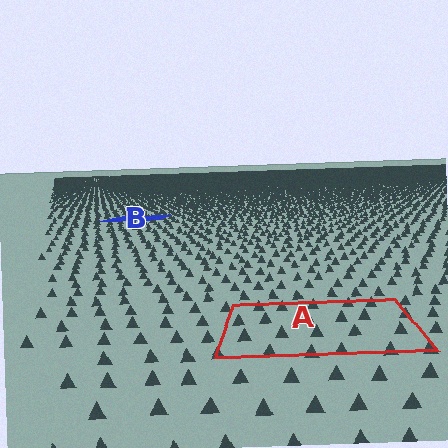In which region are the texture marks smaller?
The texture marks are smaller in region B, because it is farther away.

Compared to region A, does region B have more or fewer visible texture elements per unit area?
Region B has more texture elements per unit area — they are packed more densely because it is farther away.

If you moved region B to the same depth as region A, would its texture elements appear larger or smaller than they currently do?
They would appear larger. At a closer depth, the same texture elements are projected at a bigger on-screen size.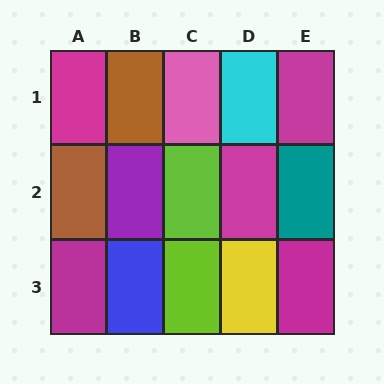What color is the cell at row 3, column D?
Yellow.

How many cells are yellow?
1 cell is yellow.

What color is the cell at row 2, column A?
Brown.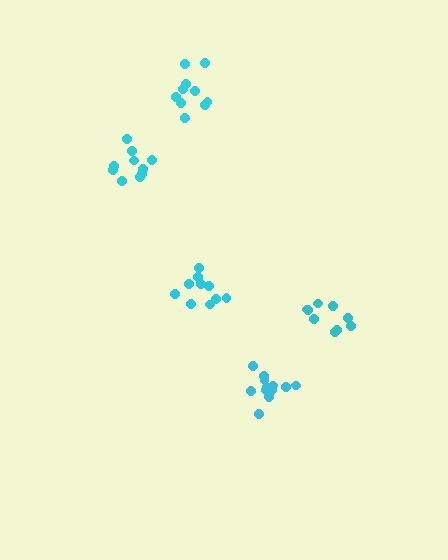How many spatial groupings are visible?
There are 5 spatial groupings.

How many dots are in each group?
Group 1: 12 dots, Group 2: 9 dots, Group 3: 10 dots, Group 4: 10 dots, Group 5: 10 dots (51 total).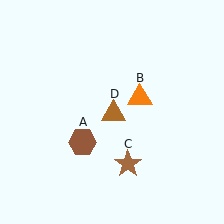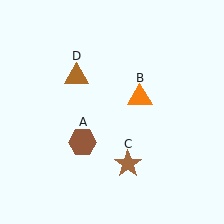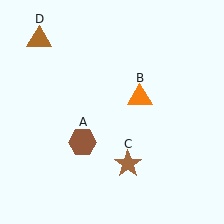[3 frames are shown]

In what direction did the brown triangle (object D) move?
The brown triangle (object D) moved up and to the left.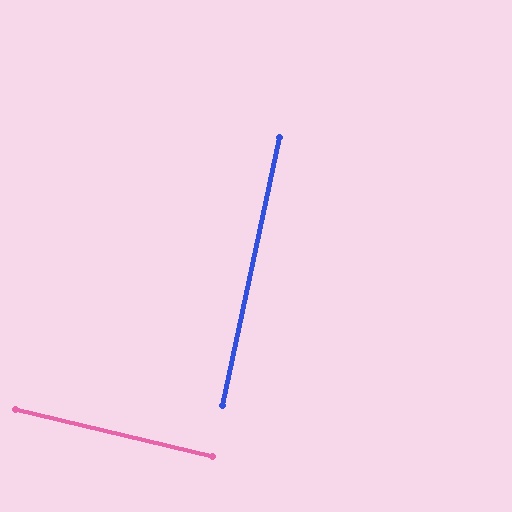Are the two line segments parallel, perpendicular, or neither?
Perpendicular — they meet at approximately 89°.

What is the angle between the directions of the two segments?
Approximately 89 degrees.